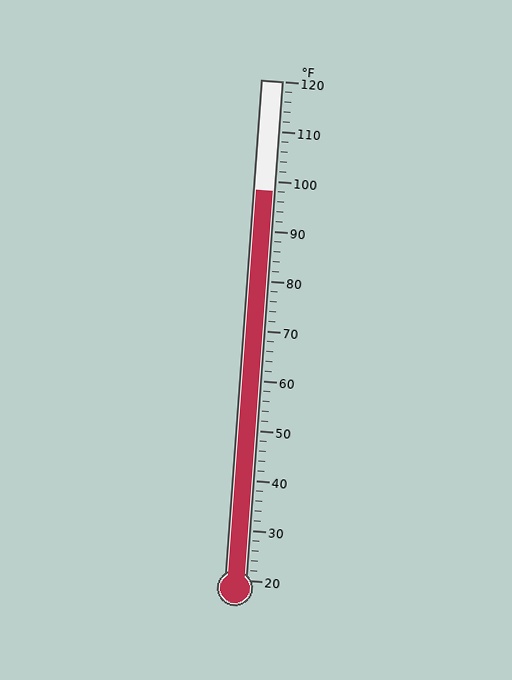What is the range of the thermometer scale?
The thermometer scale ranges from 20°F to 120°F.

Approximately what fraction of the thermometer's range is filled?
The thermometer is filled to approximately 80% of its range.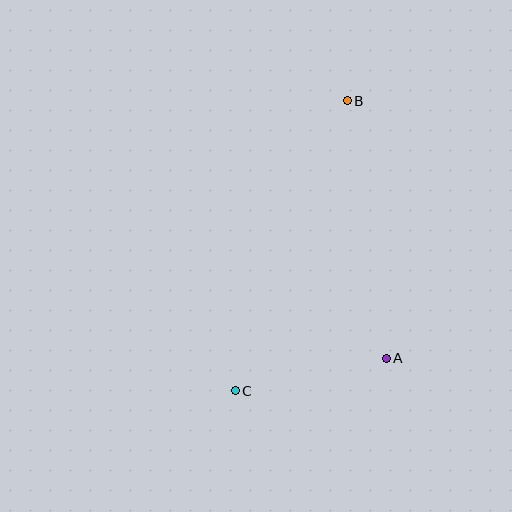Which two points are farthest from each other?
Points B and C are farthest from each other.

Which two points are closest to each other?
Points A and C are closest to each other.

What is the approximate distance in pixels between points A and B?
The distance between A and B is approximately 260 pixels.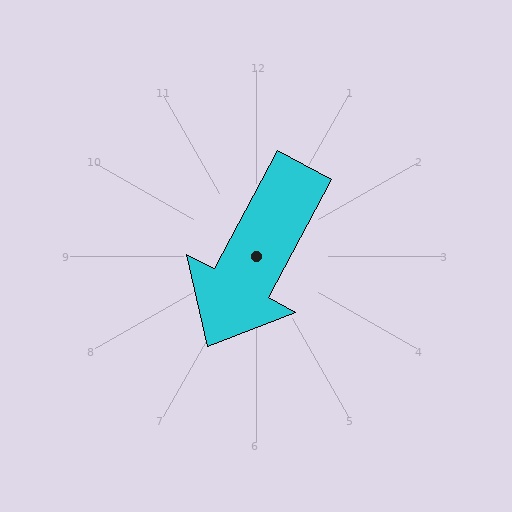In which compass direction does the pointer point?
Southwest.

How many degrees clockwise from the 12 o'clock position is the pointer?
Approximately 208 degrees.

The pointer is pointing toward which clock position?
Roughly 7 o'clock.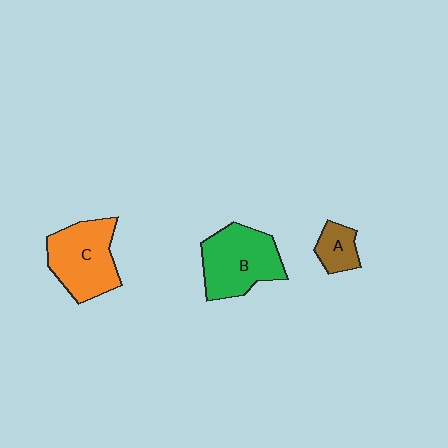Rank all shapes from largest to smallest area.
From largest to smallest: B (green), C (orange), A (brown).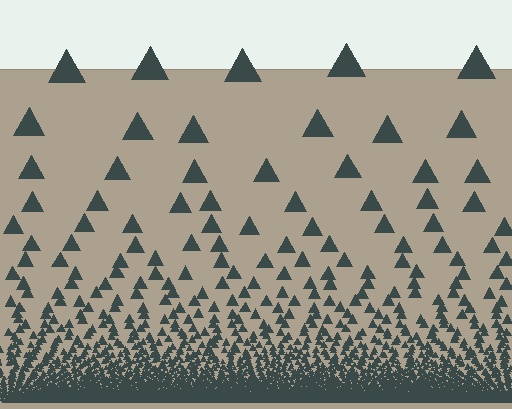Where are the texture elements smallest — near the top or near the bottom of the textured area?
Near the bottom.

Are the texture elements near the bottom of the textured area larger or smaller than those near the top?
Smaller. The gradient is inverted — elements near the bottom are smaller and denser.